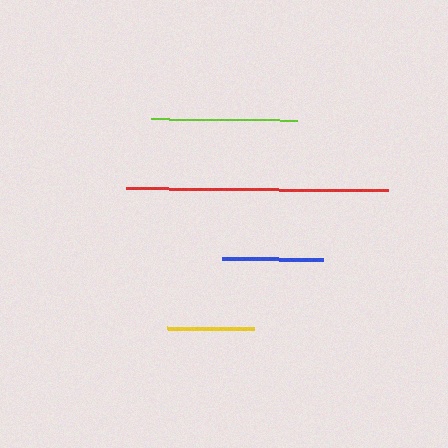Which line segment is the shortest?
The yellow line is the shortest at approximately 87 pixels.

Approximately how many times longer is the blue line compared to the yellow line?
The blue line is approximately 1.2 times the length of the yellow line.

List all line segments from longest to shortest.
From longest to shortest: red, lime, blue, yellow.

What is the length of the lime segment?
The lime segment is approximately 146 pixels long.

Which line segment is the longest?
The red line is the longest at approximately 262 pixels.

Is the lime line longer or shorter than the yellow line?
The lime line is longer than the yellow line.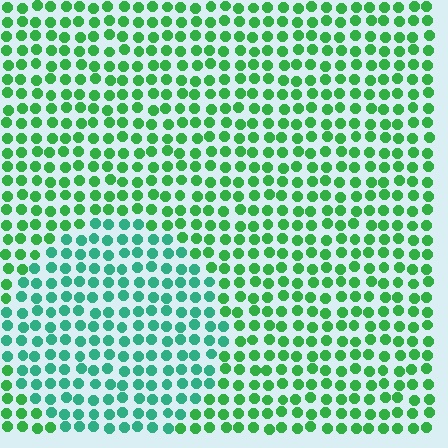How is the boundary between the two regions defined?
The boundary is defined purely by a slight shift in hue (about 31 degrees). Spacing, size, and orientation are identical on both sides.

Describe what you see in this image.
The image is filled with small green elements in a uniform arrangement. A circle-shaped region is visible where the elements are tinted to a slightly different hue, forming a subtle color boundary.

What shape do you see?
I see a circle.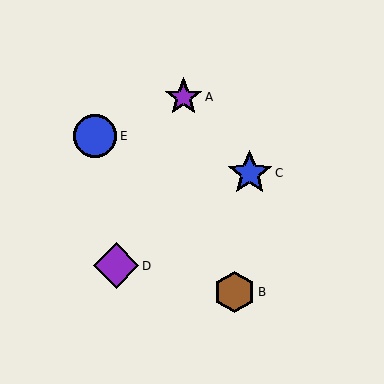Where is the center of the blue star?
The center of the blue star is at (250, 173).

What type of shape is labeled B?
Shape B is a brown hexagon.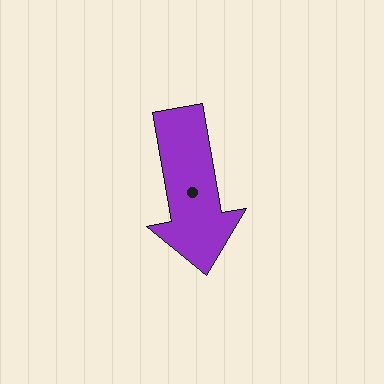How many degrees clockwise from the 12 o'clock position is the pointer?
Approximately 170 degrees.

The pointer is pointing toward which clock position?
Roughly 6 o'clock.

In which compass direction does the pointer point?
South.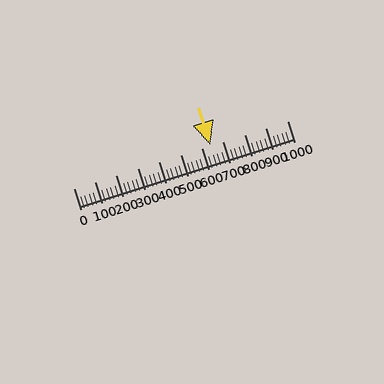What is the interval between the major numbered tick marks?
The major tick marks are spaced 100 units apart.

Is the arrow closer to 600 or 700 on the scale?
The arrow is closer to 600.